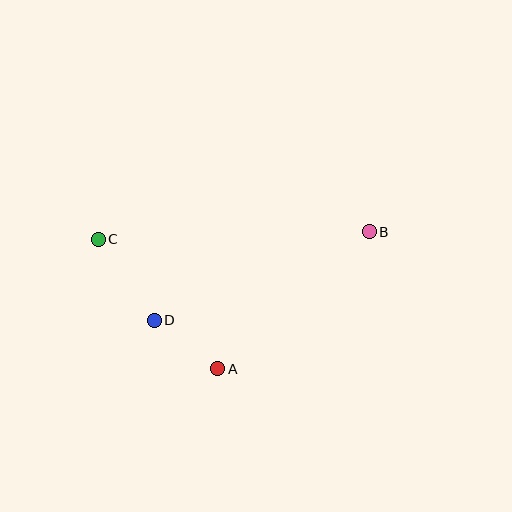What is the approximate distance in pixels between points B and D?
The distance between B and D is approximately 233 pixels.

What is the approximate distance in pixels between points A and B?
The distance between A and B is approximately 204 pixels.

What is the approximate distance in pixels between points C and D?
The distance between C and D is approximately 99 pixels.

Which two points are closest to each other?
Points A and D are closest to each other.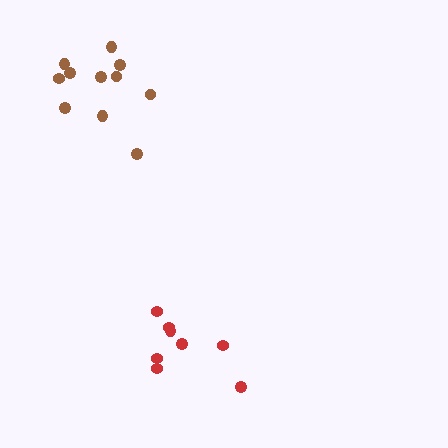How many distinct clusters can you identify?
There are 2 distinct clusters.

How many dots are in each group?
Group 1: 11 dots, Group 2: 8 dots (19 total).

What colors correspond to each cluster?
The clusters are colored: brown, red.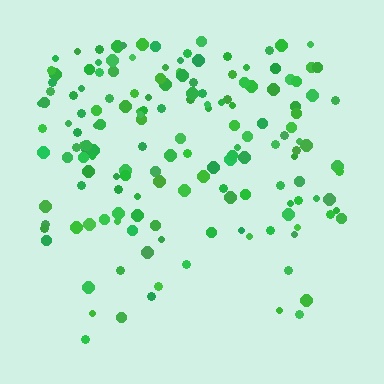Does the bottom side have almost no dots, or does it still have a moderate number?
Still a moderate number, just noticeably fewer than the top.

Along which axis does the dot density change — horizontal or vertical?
Vertical.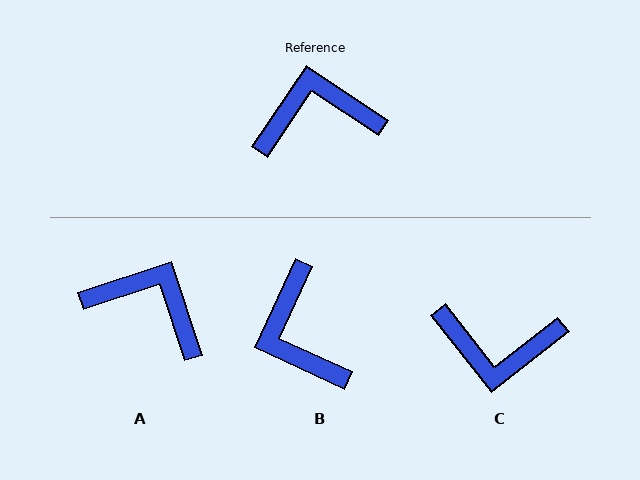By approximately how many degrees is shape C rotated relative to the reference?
Approximately 162 degrees counter-clockwise.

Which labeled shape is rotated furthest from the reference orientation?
C, about 162 degrees away.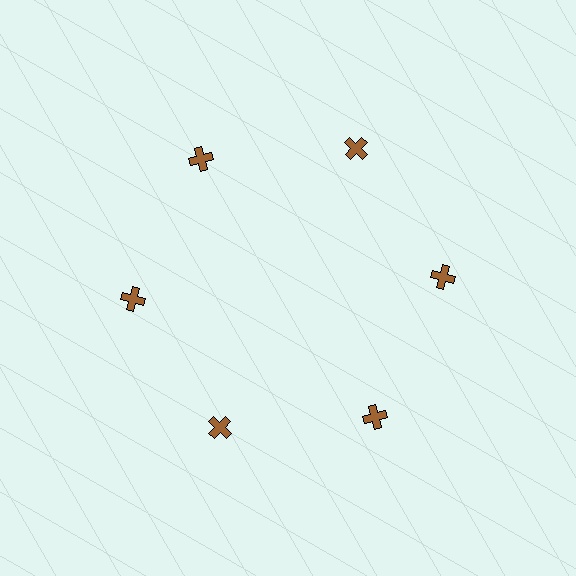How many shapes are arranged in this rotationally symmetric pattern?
There are 6 shapes, arranged in 6 groups of 1.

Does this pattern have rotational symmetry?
Yes, this pattern has 6-fold rotational symmetry. It looks the same after rotating 60 degrees around the center.